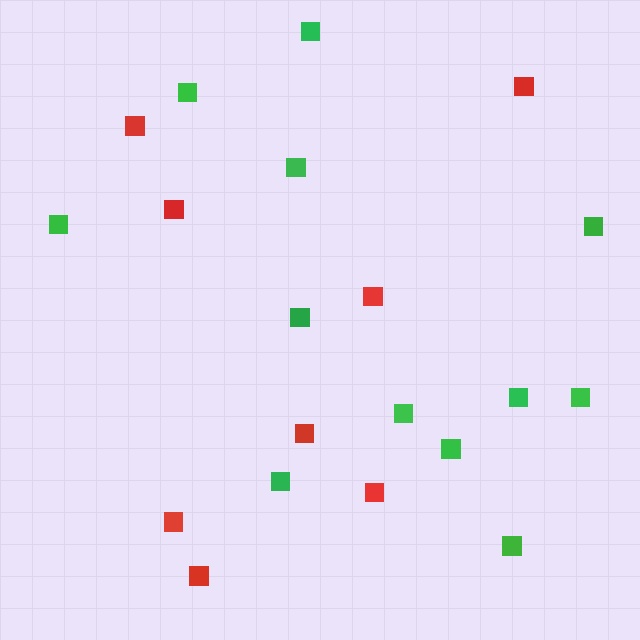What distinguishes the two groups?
There are 2 groups: one group of red squares (8) and one group of green squares (12).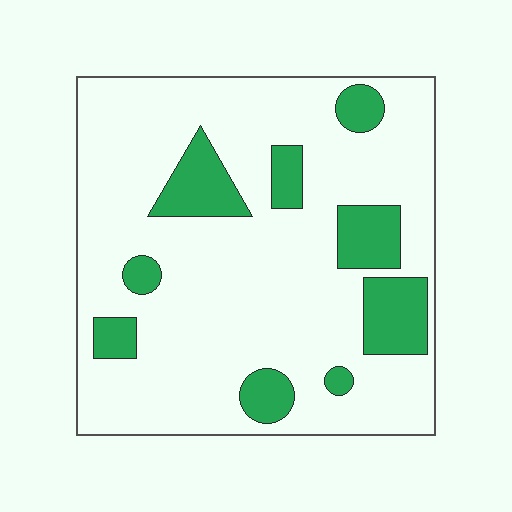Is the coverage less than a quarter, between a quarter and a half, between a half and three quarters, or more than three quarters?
Less than a quarter.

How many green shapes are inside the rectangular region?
9.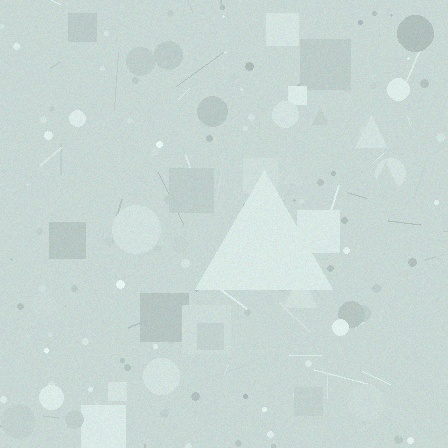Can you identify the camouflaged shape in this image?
The camouflaged shape is a triangle.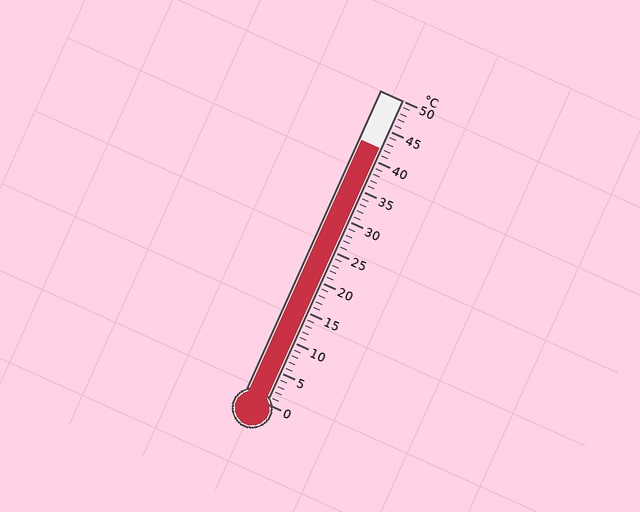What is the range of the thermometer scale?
The thermometer scale ranges from 0°C to 50°C.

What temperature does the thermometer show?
The thermometer shows approximately 42°C.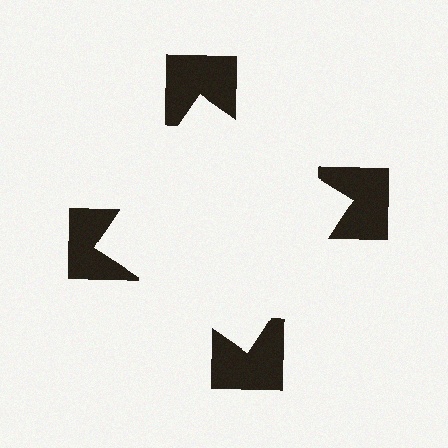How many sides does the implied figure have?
4 sides.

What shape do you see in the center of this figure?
An illusory square — its edges are inferred from the aligned wedge cuts in the notched squares, not physically drawn.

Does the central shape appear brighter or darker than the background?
It typically appears slightly brighter than the background, even though no actual brightness change is drawn.